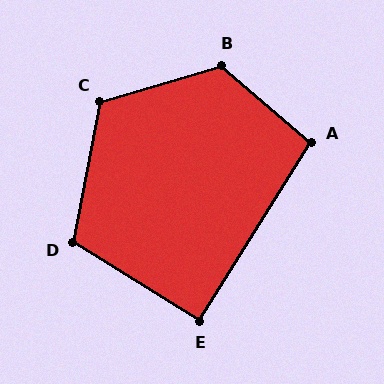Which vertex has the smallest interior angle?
E, at approximately 90 degrees.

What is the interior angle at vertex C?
Approximately 117 degrees (obtuse).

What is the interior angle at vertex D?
Approximately 111 degrees (obtuse).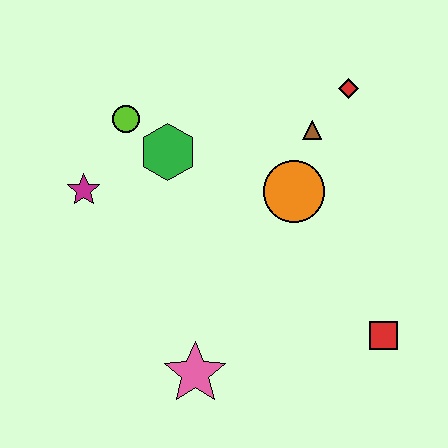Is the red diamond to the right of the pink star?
Yes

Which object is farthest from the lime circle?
The red square is farthest from the lime circle.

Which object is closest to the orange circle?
The brown triangle is closest to the orange circle.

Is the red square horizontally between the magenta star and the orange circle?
No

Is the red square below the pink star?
No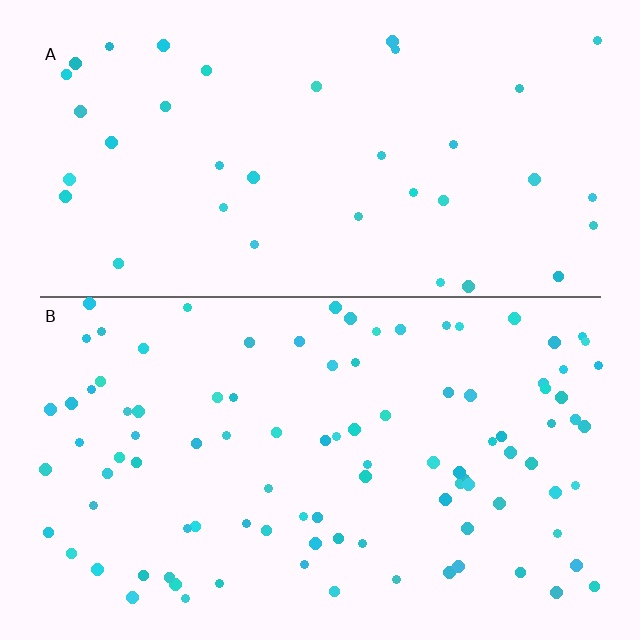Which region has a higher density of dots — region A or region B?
B (the bottom).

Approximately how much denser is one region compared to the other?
Approximately 2.6× — region B over region A.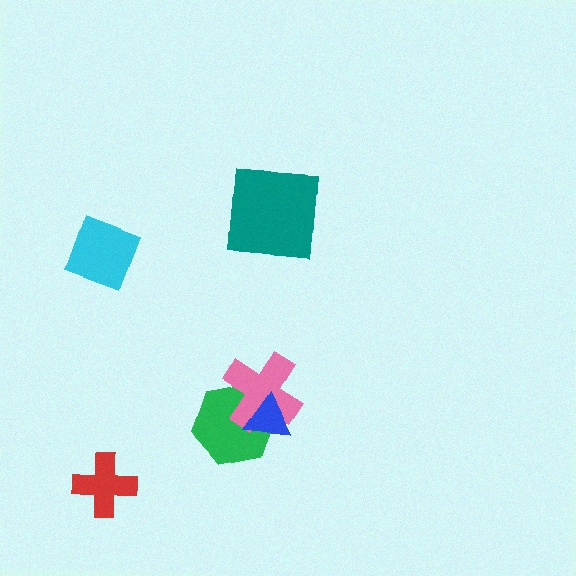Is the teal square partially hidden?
No, no other shape covers it.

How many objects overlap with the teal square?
0 objects overlap with the teal square.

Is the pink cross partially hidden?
Yes, it is partially covered by another shape.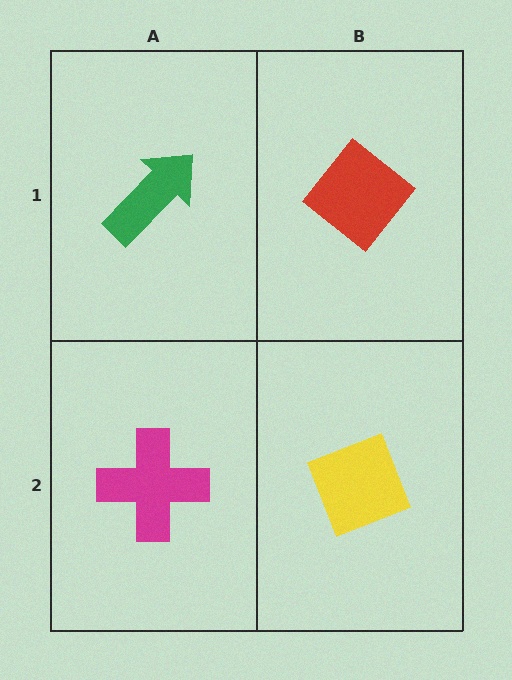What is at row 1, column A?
A green arrow.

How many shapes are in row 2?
2 shapes.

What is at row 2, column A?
A magenta cross.